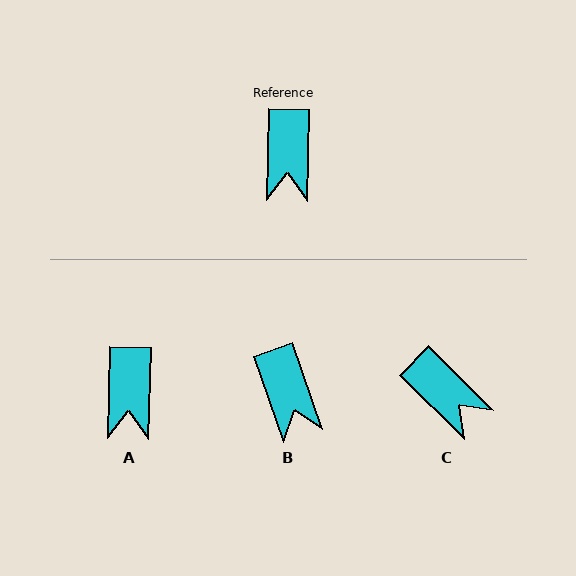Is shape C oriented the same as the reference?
No, it is off by about 47 degrees.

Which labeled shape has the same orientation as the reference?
A.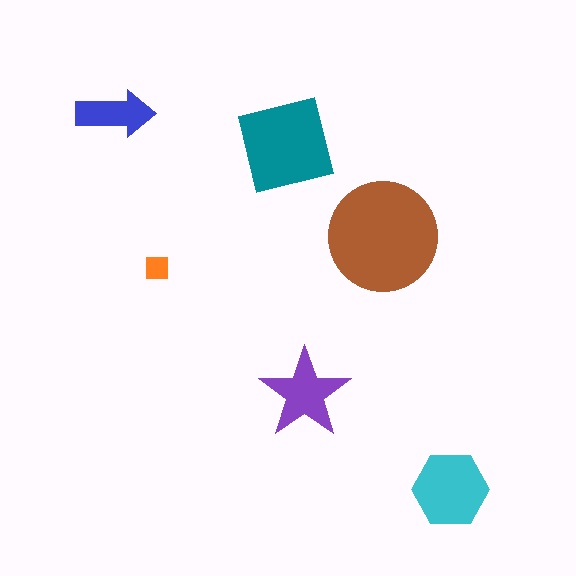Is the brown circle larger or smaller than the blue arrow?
Larger.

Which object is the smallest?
The orange square.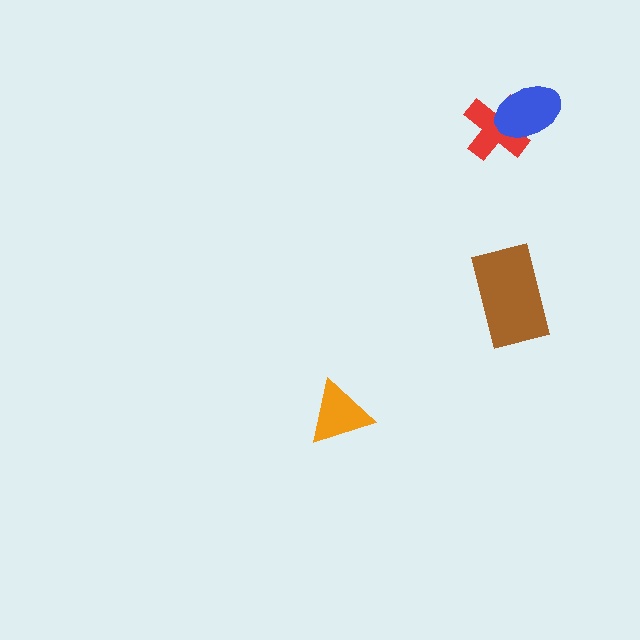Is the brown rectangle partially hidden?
No, no other shape covers it.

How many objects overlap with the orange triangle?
0 objects overlap with the orange triangle.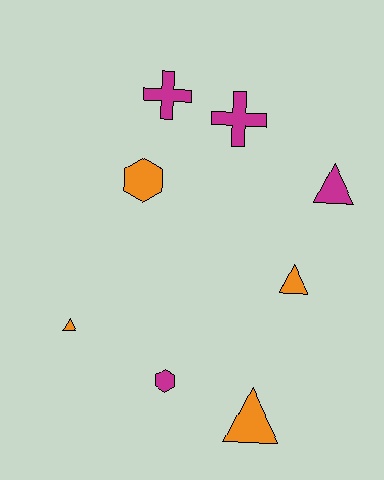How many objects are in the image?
There are 8 objects.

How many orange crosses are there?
There are no orange crosses.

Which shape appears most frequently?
Triangle, with 4 objects.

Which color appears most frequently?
Magenta, with 4 objects.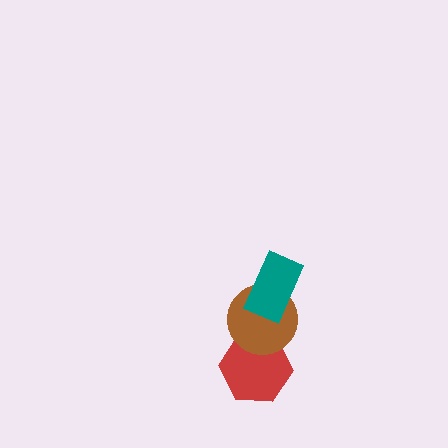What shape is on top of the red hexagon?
The brown circle is on top of the red hexagon.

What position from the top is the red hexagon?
The red hexagon is 3rd from the top.